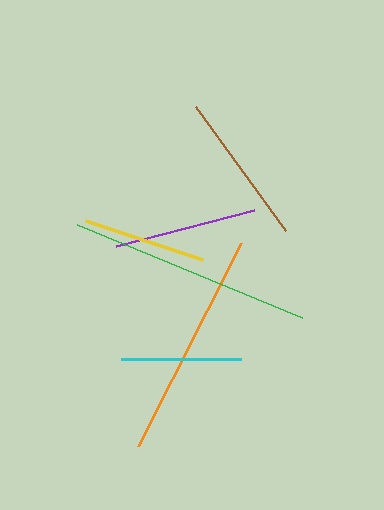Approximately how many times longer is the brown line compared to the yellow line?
The brown line is approximately 1.2 times the length of the yellow line.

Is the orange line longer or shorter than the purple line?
The orange line is longer than the purple line.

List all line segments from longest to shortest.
From longest to shortest: green, orange, brown, purple, yellow, cyan.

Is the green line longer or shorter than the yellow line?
The green line is longer than the yellow line.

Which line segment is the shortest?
The cyan line is the shortest at approximately 120 pixels.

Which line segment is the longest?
The green line is the longest at approximately 243 pixels.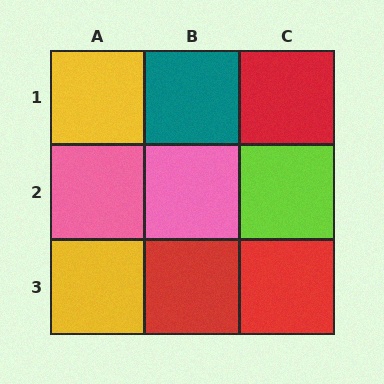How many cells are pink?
2 cells are pink.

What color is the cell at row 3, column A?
Yellow.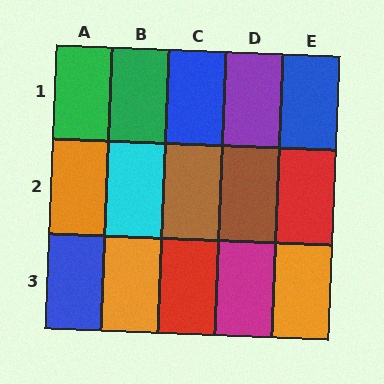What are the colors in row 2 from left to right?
Orange, cyan, brown, brown, red.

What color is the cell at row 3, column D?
Magenta.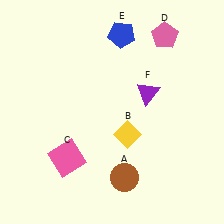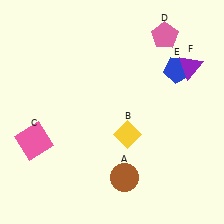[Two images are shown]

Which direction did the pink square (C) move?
The pink square (C) moved left.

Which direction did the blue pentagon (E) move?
The blue pentagon (E) moved right.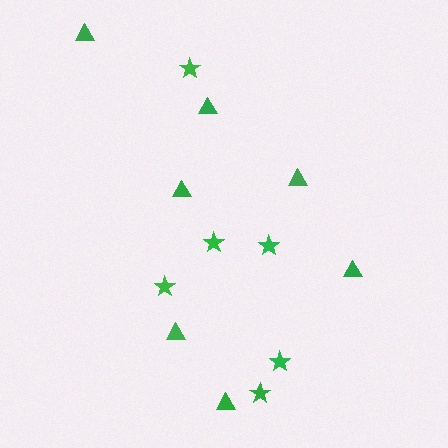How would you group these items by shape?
There are 2 groups: one group of triangles (7) and one group of stars (6).